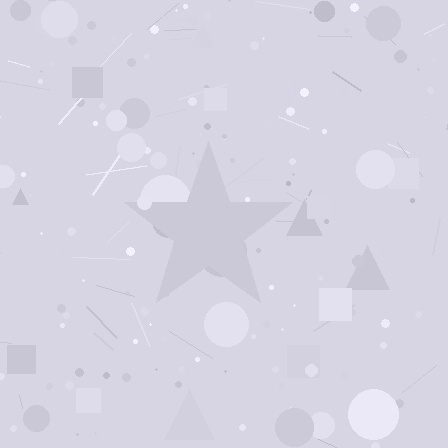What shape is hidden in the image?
A star is hidden in the image.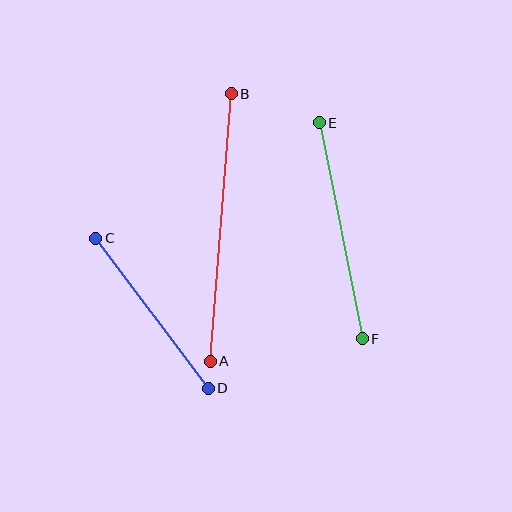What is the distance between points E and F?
The distance is approximately 220 pixels.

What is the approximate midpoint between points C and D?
The midpoint is at approximately (152, 313) pixels.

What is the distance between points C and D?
The distance is approximately 187 pixels.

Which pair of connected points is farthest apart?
Points A and B are farthest apart.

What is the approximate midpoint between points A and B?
The midpoint is at approximately (221, 227) pixels.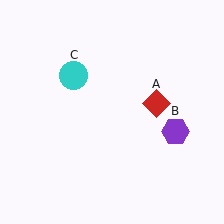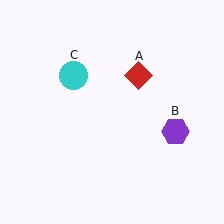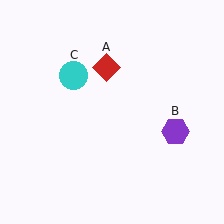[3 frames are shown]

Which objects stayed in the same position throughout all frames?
Purple hexagon (object B) and cyan circle (object C) remained stationary.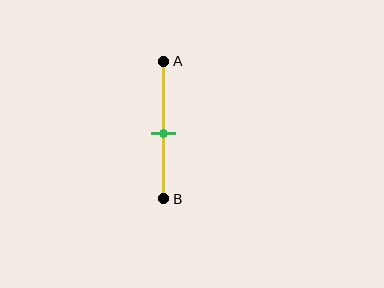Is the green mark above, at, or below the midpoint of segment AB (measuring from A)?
The green mark is approximately at the midpoint of segment AB.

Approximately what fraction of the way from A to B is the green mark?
The green mark is approximately 55% of the way from A to B.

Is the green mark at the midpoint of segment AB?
Yes, the mark is approximately at the midpoint.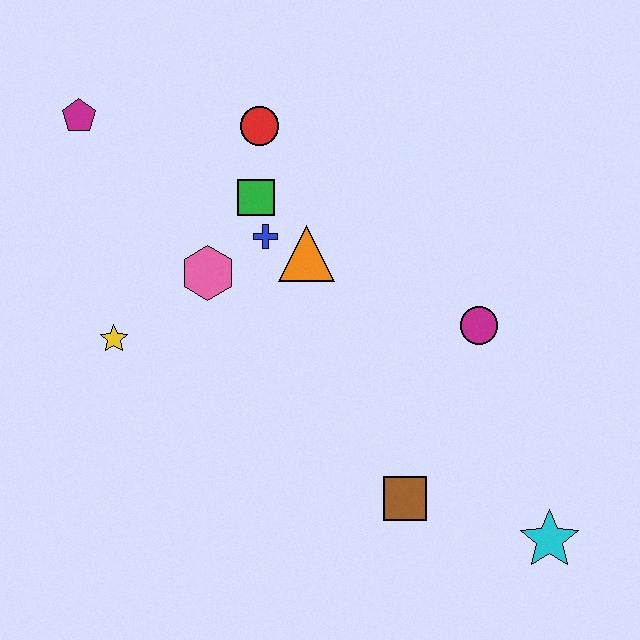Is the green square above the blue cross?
Yes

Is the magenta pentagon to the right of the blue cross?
No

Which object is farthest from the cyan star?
The magenta pentagon is farthest from the cyan star.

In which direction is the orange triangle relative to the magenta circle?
The orange triangle is to the left of the magenta circle.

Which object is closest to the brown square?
The cyan star is closest to the brown square.